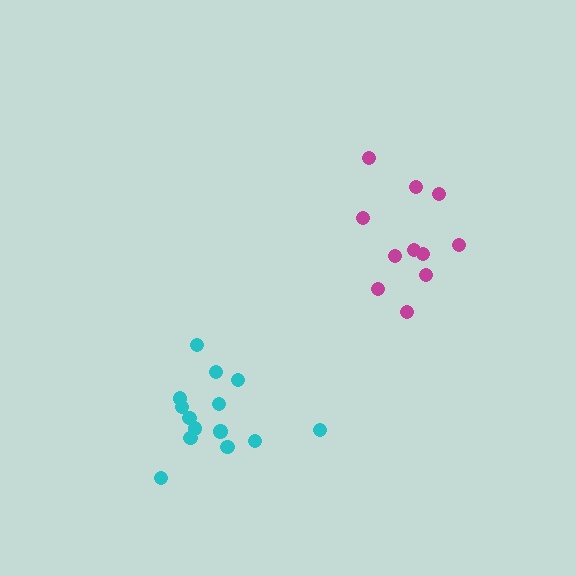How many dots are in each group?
Group 1: 11 dots, Group 2: 14 dots (25 total).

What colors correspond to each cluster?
The clusters are colored: magenta, cyan.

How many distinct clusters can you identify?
There are 2 distinct clusters.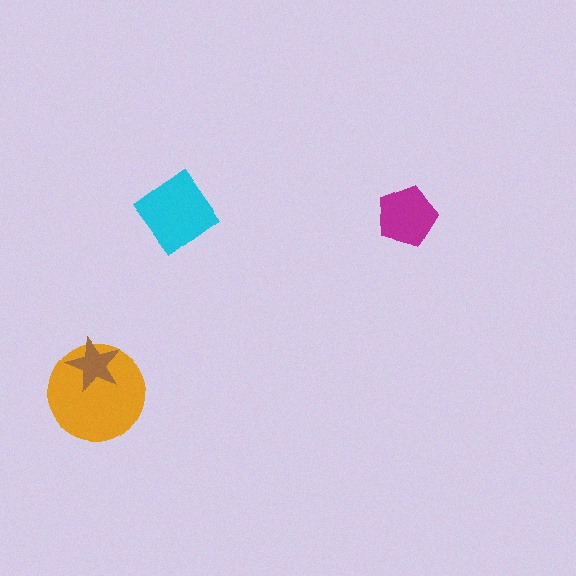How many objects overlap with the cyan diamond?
0 objects overlap with the cyan diamond.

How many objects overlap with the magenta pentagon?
0 objects overlap with the magenta pentagon.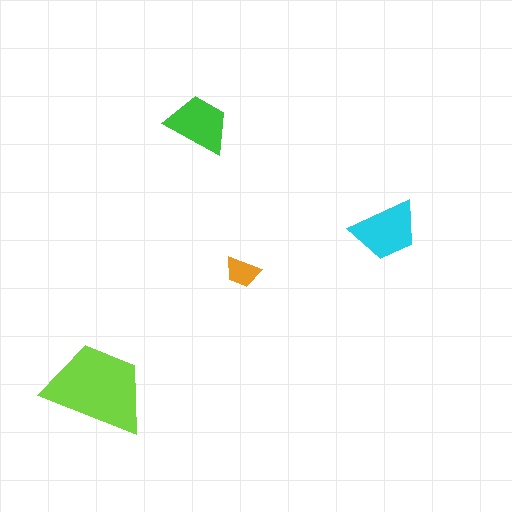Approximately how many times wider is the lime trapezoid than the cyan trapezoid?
About 1.5 times wider.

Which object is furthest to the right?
The cyan trapezoid is rightmost.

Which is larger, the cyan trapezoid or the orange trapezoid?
The cyan one.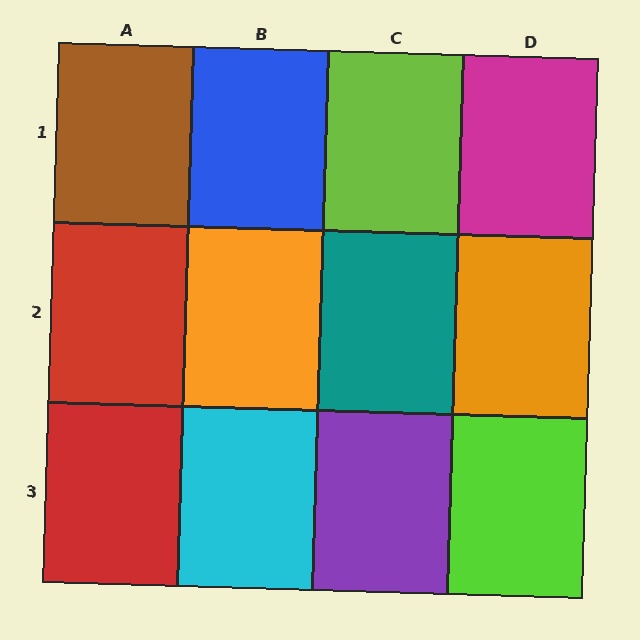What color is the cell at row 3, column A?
Red.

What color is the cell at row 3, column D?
Lime.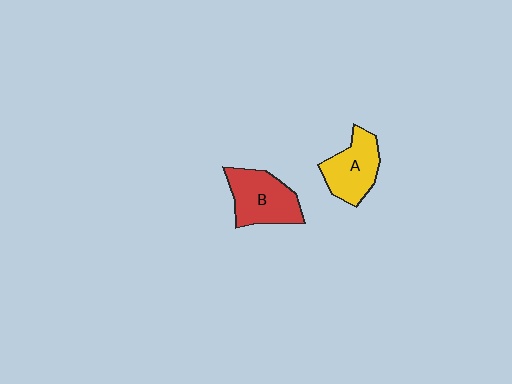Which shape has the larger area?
Shape B (red).